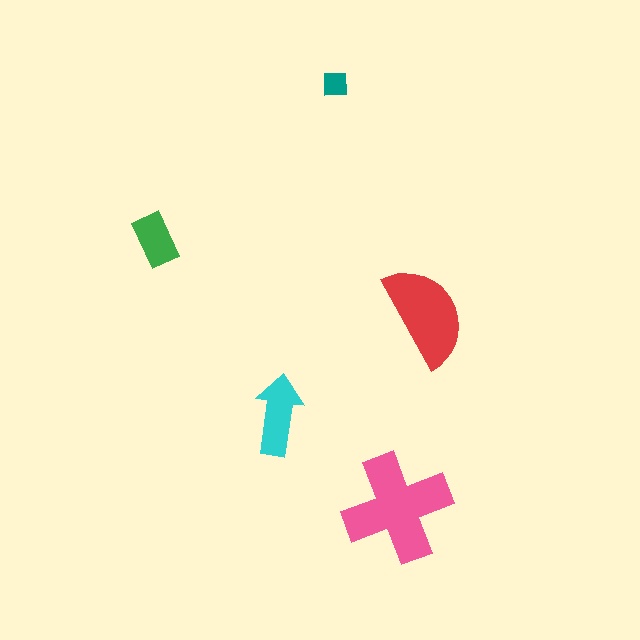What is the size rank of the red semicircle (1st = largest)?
2nd.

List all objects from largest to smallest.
The pink cross, the red semicircle, the cyan arrow, the green rectangle, the teal square.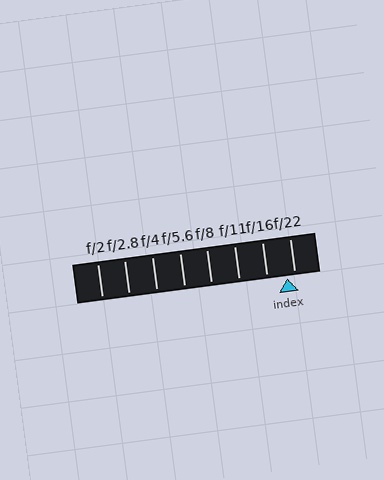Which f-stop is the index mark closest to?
The index mark is closest to f/22.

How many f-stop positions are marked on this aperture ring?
There are 8 f-stop positions marked.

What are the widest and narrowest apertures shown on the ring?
The widest aperture shown is f/2 and the narrowest is f/22.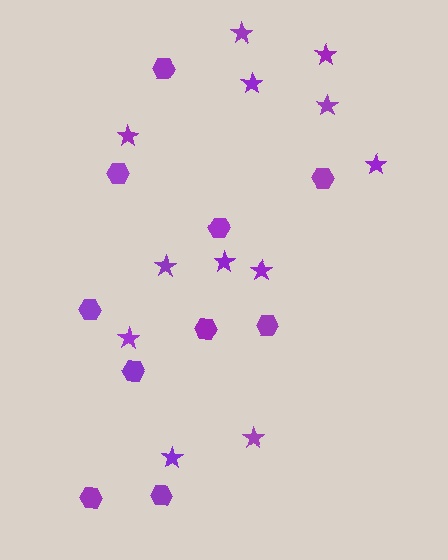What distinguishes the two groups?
There are 2 groups: one group of stars (12) and one group of hexagons (10).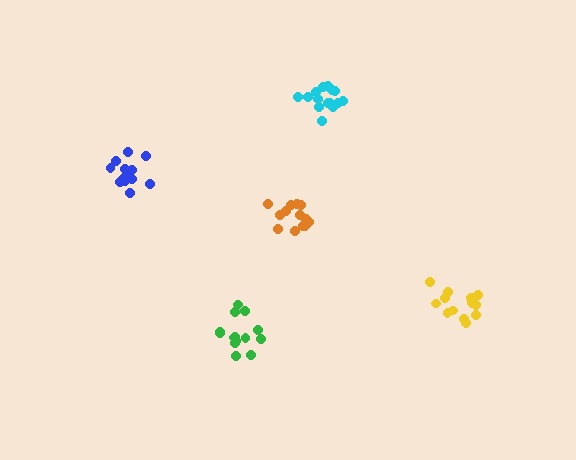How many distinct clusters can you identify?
There are 5 distinct clusters.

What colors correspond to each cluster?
The clusters are colored: green, yellow, blue, cyan, orange.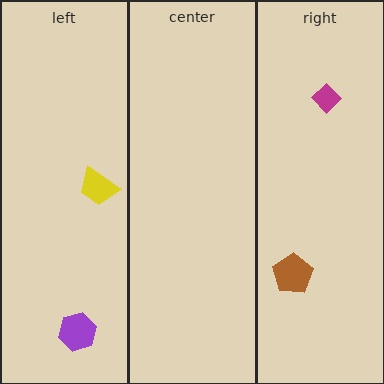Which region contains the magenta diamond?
The right region.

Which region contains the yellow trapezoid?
The left region.